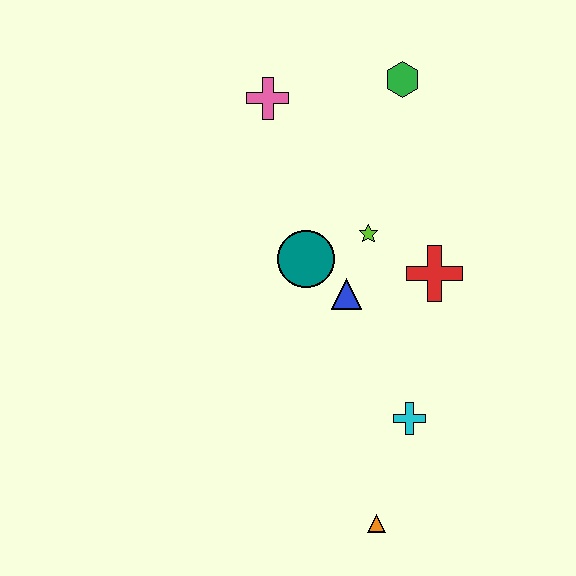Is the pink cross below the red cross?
No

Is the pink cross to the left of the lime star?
Yes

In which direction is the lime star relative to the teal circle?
The lime star is to the right of the teal circle.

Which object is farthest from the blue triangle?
The orange triangle is farthest from the blue triangle.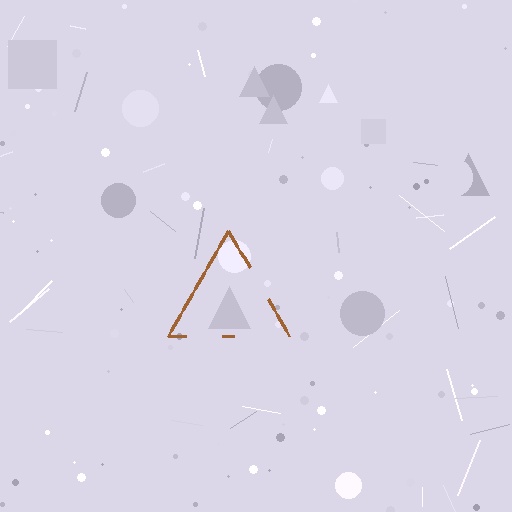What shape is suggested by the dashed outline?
The dashed outline suggests a triangle.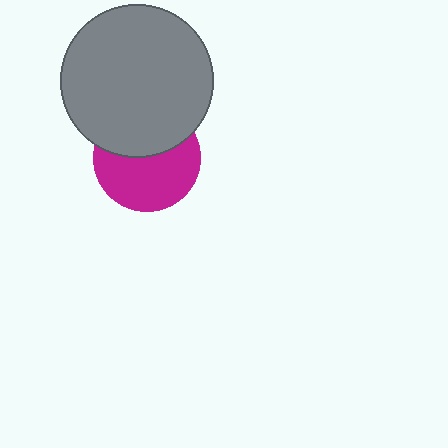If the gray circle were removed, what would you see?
You would see the complete magenta circle.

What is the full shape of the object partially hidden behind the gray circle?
The partially hidden object is a magenta circle.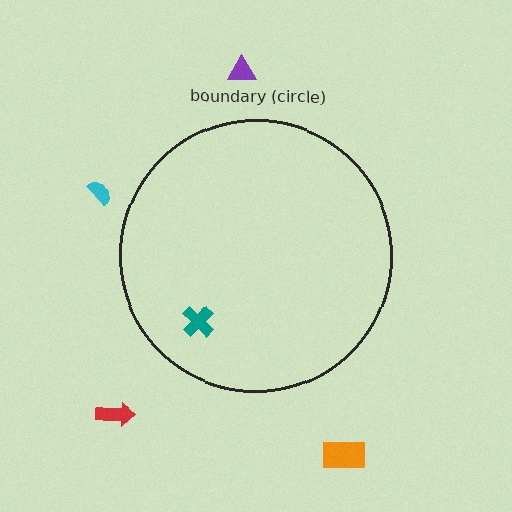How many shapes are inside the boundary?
1 inside, 4 outside.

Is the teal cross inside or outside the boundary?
Inside.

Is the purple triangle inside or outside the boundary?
Outside.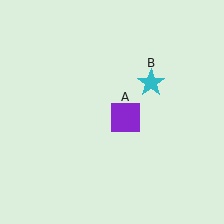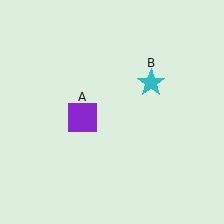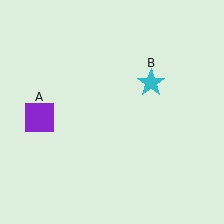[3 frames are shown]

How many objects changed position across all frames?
1 object changed position: purple square (object A).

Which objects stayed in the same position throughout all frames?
Cyan star (object B) remained stationary.